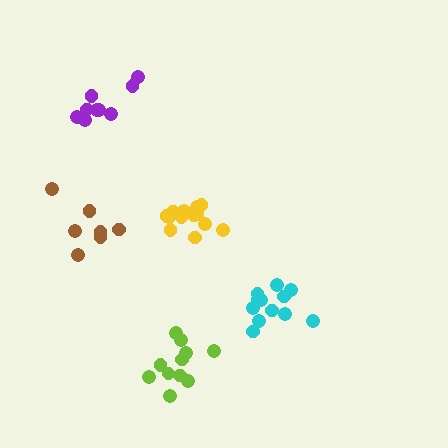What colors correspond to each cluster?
The clusters are colored: yellow, cyan, brown, purple, lime.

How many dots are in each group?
Group 1: 13 dots, Group 2: 12 dots, Group 3: 7 dots, Group 4: 9 dots, Group 5: 11 dots (52 total).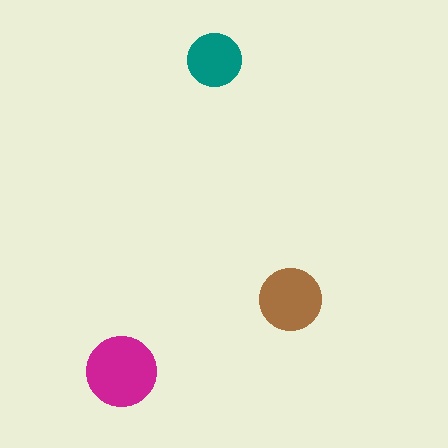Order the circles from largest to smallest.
the magenta one, the brown one, the teal one.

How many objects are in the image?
There are 3 objects in the image.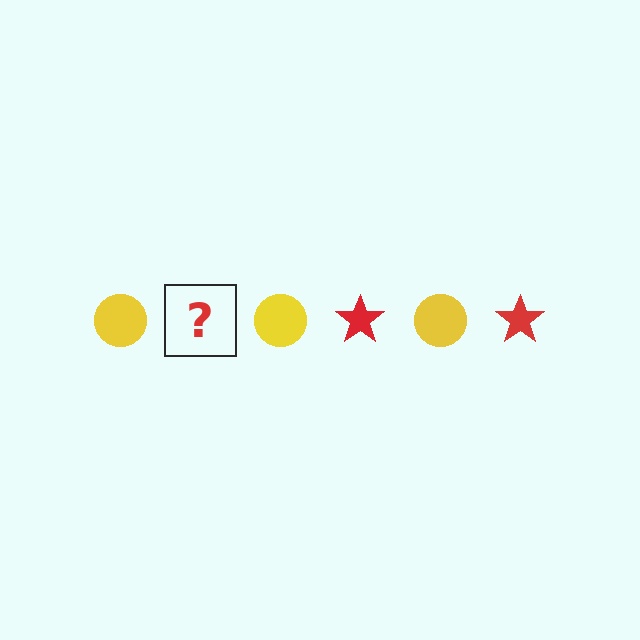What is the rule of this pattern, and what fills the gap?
The rule is that the pattern alternates between yellow circle and red star. The gap should be filled with a red star.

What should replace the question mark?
The question mark should be replaced with a red star.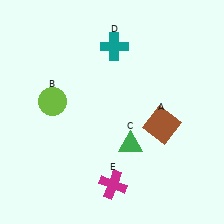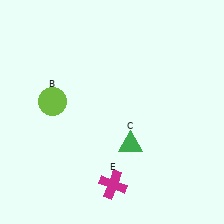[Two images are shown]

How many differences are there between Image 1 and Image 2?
There are 2 differences between the two images.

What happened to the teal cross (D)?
The teal cross (D) was removed in Image 2. It was in the top-right area of Image 1.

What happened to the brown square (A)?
The brown square (A) was removed in Image 2. It was in the bottom-right area of Image 1.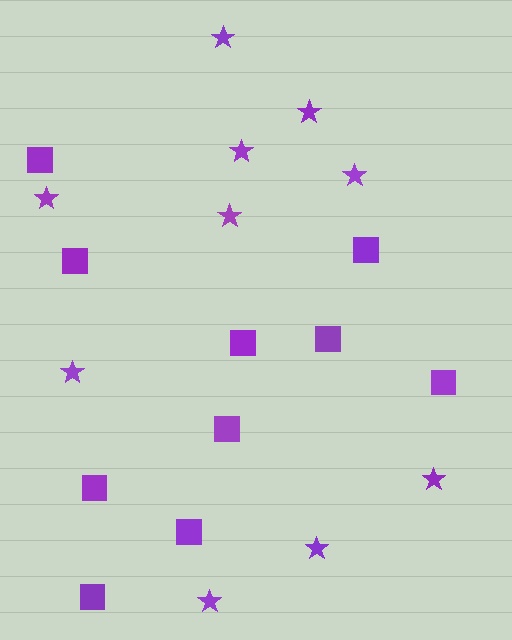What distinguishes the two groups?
There are 2 groups: one group of stars (10) and one group of squares (10).